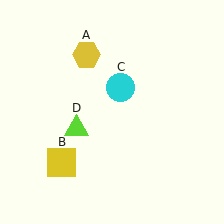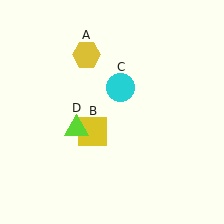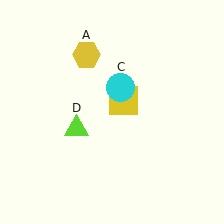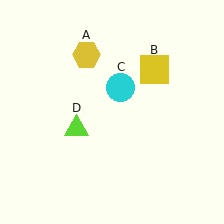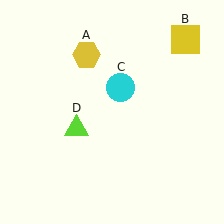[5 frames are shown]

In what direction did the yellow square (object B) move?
The yellow square (object B) moved up and to the right.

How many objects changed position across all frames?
1 object changed position: yellow square (object B).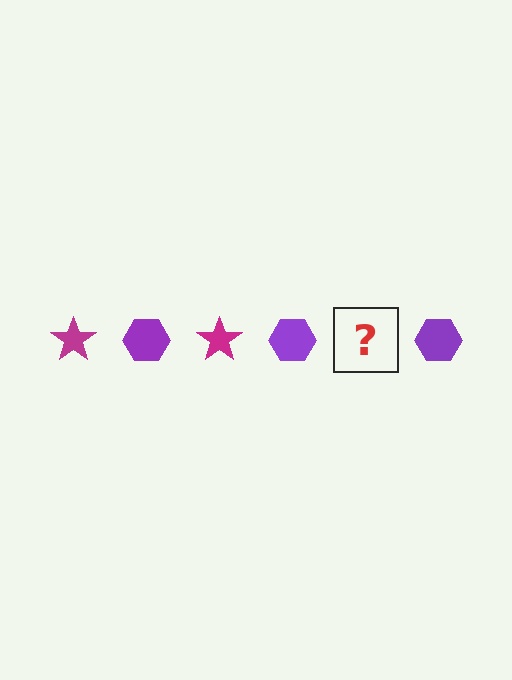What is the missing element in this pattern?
The missing element is a magenta star.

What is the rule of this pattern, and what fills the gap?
The rule is that the pattern alternates between magenta star and purple hexagon. The gap should be filled with a magenta star.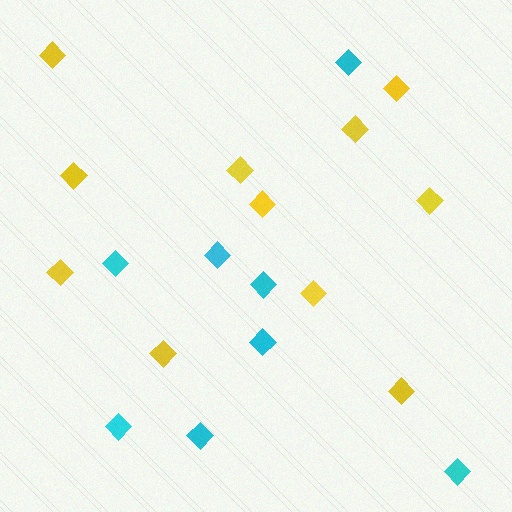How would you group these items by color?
There are 2 groups: one group of cyan diamonds (8) and one group of yellow diamonds (11).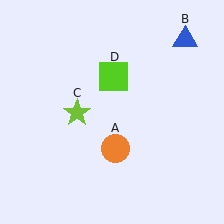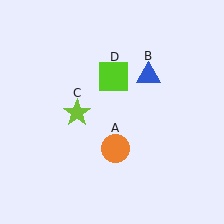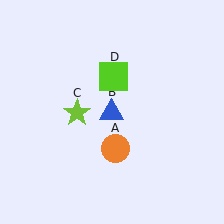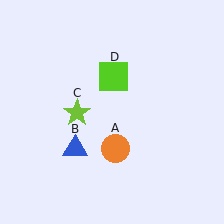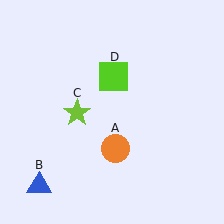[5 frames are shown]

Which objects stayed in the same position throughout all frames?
Orange circle (object A) and lime star (object C) and lime square (object D) remained stationary.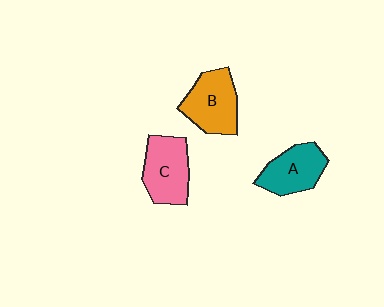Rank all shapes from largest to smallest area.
From largest to smallest: B (orange), C (pink), A (teal).